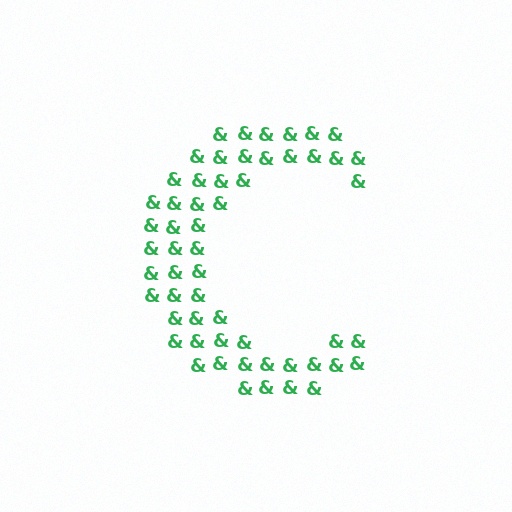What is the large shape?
The large shape is the letter C.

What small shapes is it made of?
It is made of small ampersands.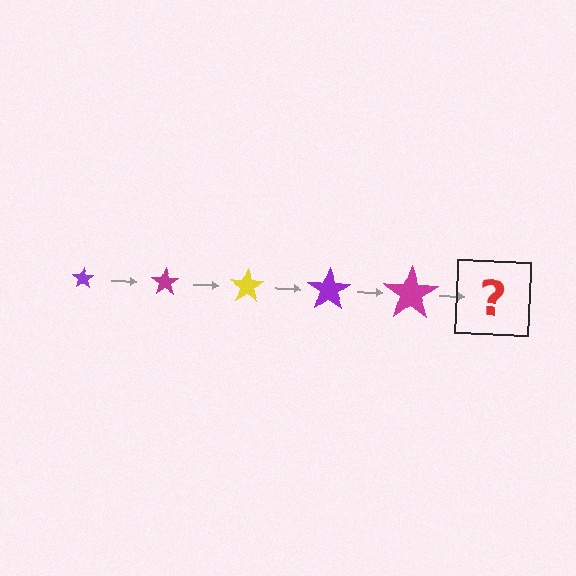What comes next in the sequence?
The next element should be a yellow star, larger than the previous one.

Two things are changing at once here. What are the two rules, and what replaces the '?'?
The two rules are that the star grows larger each step and the color cycles through purple, magenta, and yellow. The '?' should be a yellow star, larger than the previous one.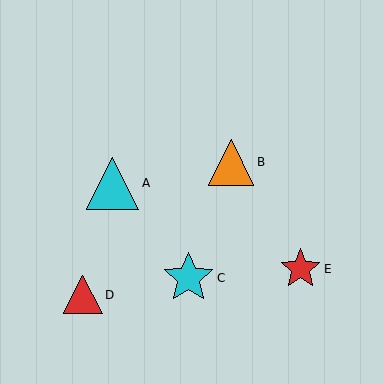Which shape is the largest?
The cyan triangle (labeled A) is the largest.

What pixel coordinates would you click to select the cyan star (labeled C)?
Click at (189, 278) to select the cyan star C.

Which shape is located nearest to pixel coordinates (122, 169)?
The cyan triangle (labeled A) at (113, 183) is nearest to that location.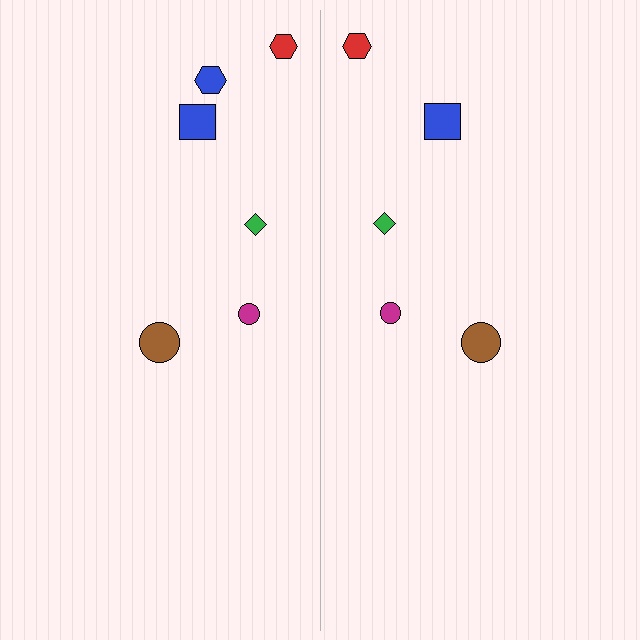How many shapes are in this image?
There are 11 shapes in this image.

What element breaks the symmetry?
A blue hexagon is missing from the right side.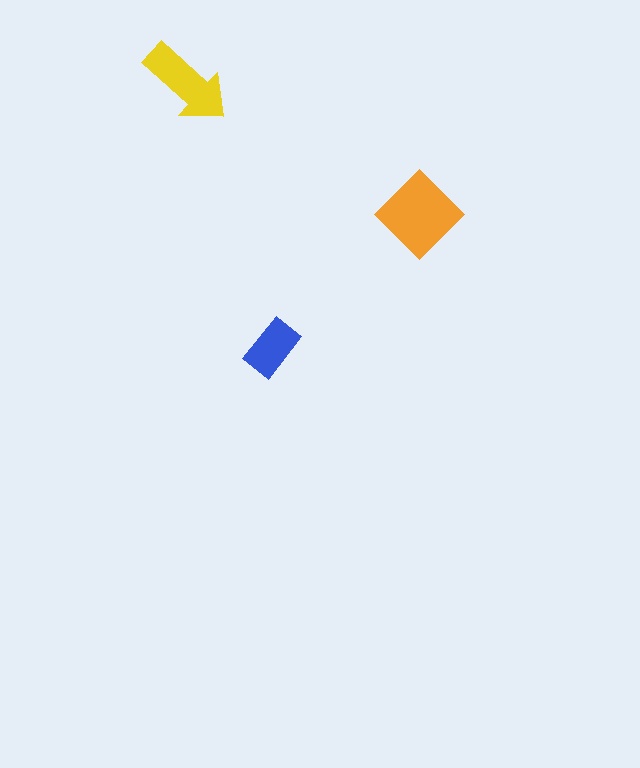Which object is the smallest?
The blue rectangle.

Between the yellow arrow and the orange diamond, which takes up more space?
The orange diamond.